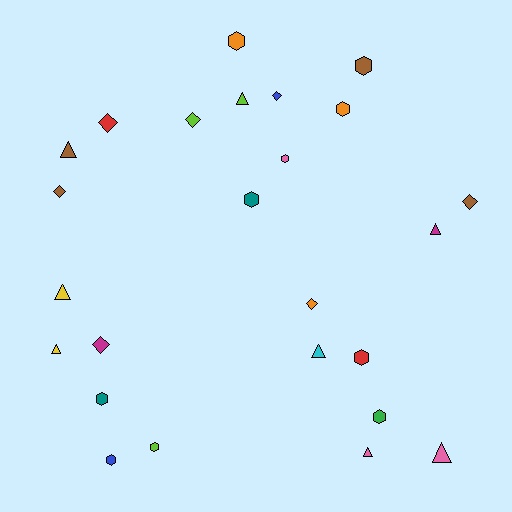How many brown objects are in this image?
There are 4 brown objects.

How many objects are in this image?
There are 25 objects.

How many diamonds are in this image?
There are 7 diamonds.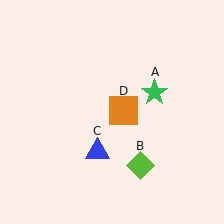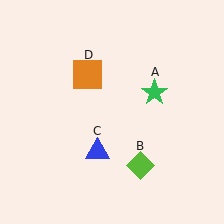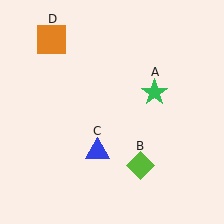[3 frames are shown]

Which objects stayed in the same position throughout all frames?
Green star (object A) and lime diamond (object B) and blue triangle (object C) remained stationary.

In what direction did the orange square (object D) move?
The orange square (object D) moved up and to the left.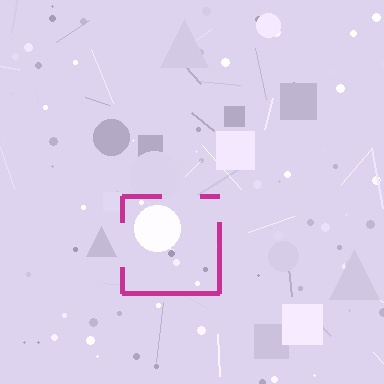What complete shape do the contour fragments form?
The contour fragments form a square.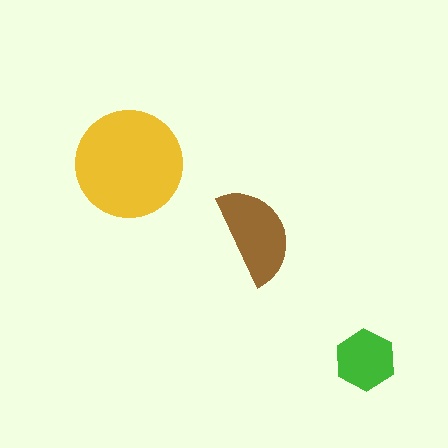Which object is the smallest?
The green hexagon.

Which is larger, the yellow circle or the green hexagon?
The yellow circle.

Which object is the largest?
The yellow circle.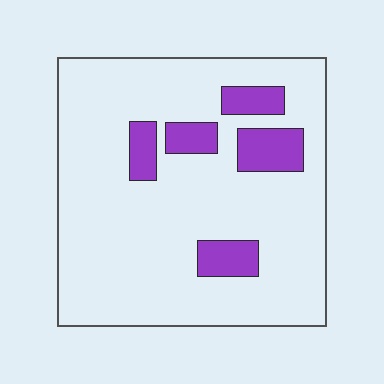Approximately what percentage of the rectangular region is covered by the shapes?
Approximately 15%.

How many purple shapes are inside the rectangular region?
5.